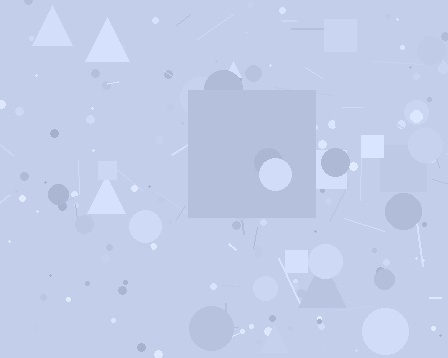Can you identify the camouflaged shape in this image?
The camouflaged shape is a square.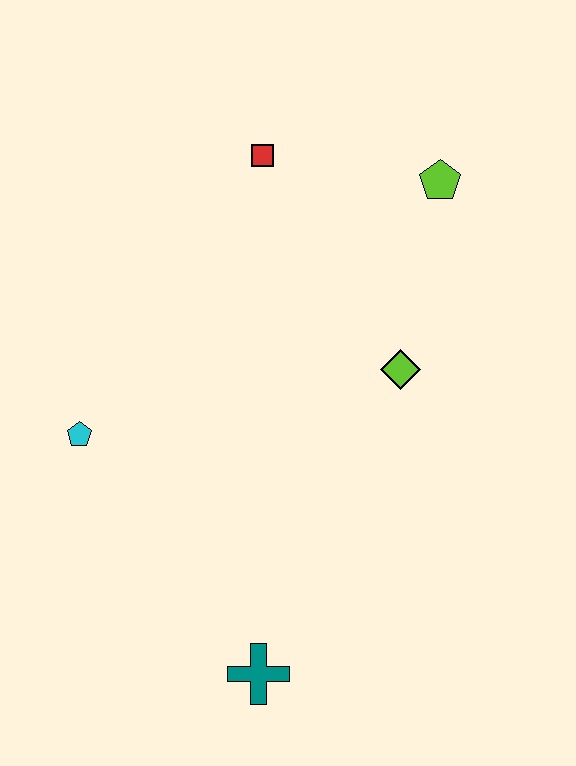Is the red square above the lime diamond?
Yes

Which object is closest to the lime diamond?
The lime pentagon is closest to the lime diamond.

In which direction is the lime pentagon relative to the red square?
The lime pentagon is to the right of the red square.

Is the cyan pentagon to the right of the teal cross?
No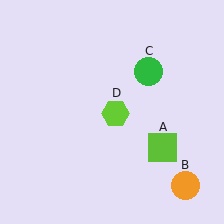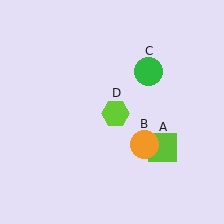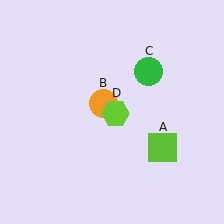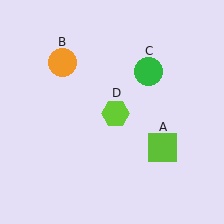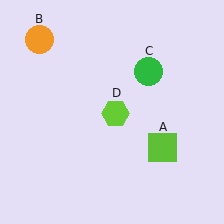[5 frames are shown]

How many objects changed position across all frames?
1 object changed position: orange circle (object B).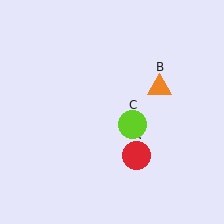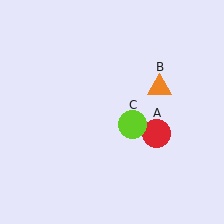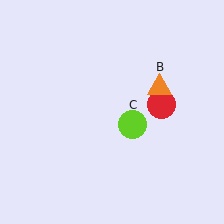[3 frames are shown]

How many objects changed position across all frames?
1 object changed position: red circle (object A).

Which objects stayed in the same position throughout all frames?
Orange triangle (object B) and lime circle (object C) remained stationary.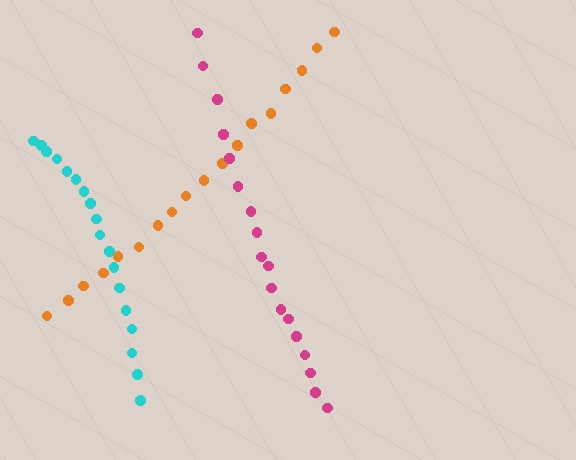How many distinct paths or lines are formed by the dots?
There are 3 distinct paths.